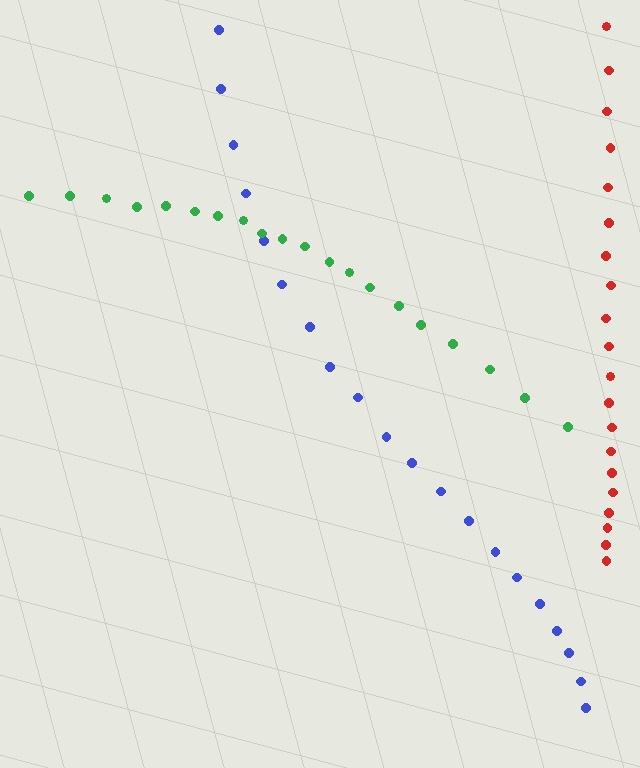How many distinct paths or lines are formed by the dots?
There are 3 distinct paths.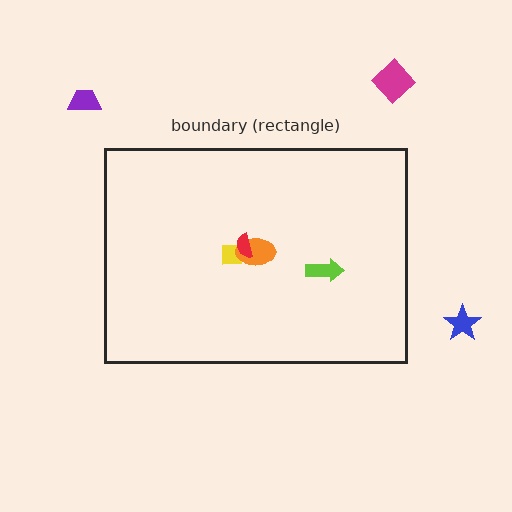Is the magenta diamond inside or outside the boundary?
Outside.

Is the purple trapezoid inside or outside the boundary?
Outside.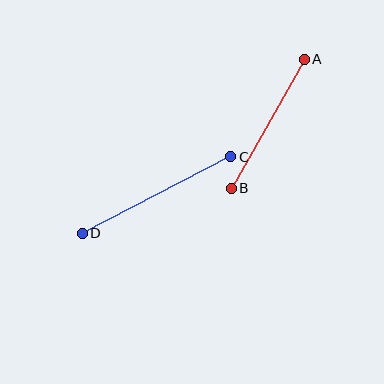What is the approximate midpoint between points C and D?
The midpoint is at approximately (156, 195) pixels.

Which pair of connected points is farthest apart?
Points C and D are farthest apart.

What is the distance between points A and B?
The distance is approximately 148 pixels.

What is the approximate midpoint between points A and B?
The midpoint is at approximately (268, 124) pixels.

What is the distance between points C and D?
The distance is approximately 167 pixels.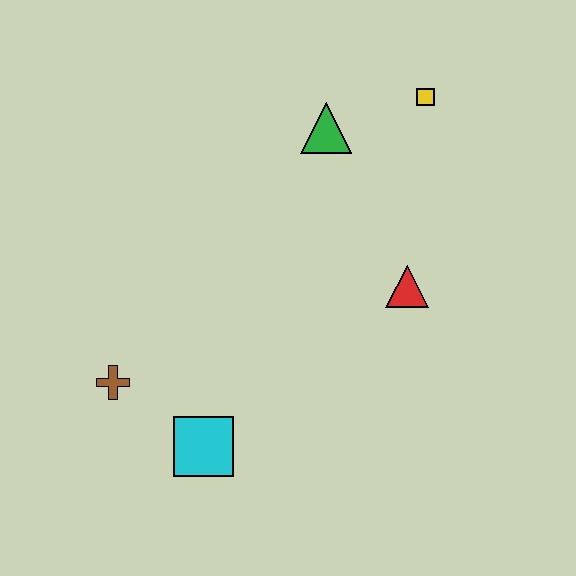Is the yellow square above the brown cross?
Yes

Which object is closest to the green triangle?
The yellow square is closest to the green triangle.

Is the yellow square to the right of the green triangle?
Yes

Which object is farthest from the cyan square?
The yellow square is farthest from the cyan square.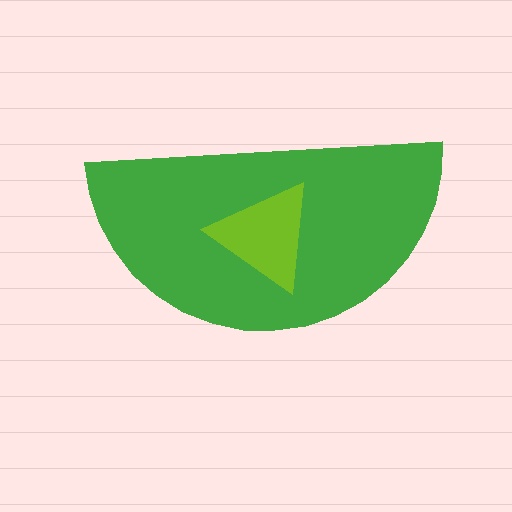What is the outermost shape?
The green semicircle.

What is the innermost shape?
The lime triangle.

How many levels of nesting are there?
2.